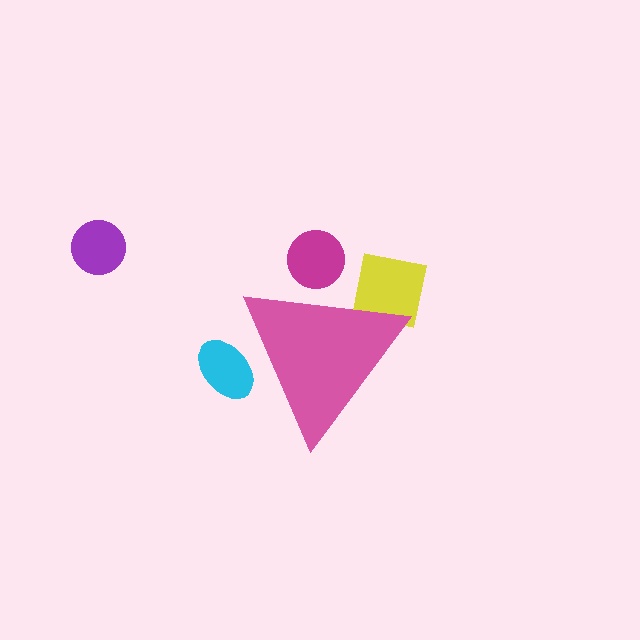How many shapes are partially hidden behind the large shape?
3 shapes are partially hidden.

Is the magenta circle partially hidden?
Yes, the magenta circle is partially hidden behind the pink triangle.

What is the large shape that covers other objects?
A pink triangle.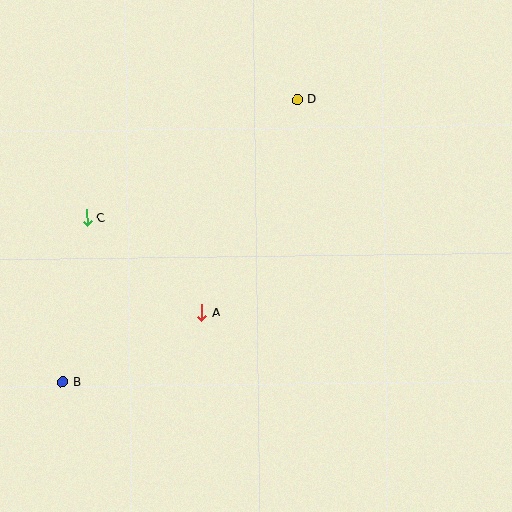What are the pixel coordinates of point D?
Point D is at (297, 100).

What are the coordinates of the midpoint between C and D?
The midpoint between C and D is at (192, 159).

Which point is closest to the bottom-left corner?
Point B is closest to the bottom-left corner.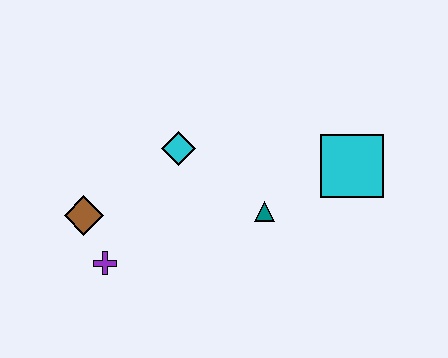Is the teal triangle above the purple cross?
Yes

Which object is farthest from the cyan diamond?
The cyan square is farthest from the cyan diamond.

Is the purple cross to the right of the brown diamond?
Yes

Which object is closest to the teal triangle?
The cyan square is closest to the teal triangle.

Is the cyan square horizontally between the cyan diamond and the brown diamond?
No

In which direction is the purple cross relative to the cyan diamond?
The purple cross is below the cyan diamond.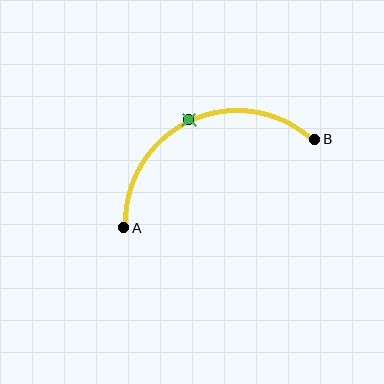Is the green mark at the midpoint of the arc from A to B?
Yes. The green mark lies on the arc at equal arc-length from both A and B — it is the arc midpoint.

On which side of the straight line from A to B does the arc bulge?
The arc bulges above the straight line connecting A and B.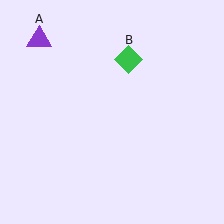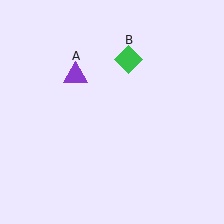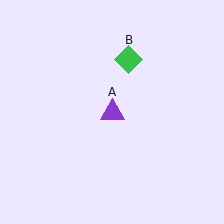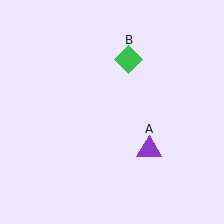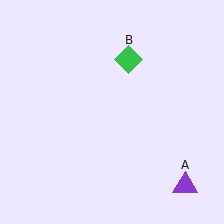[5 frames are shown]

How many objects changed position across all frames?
1 object changed position: purple triangle (object A).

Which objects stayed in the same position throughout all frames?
Green diamond (object B) remained stationary.